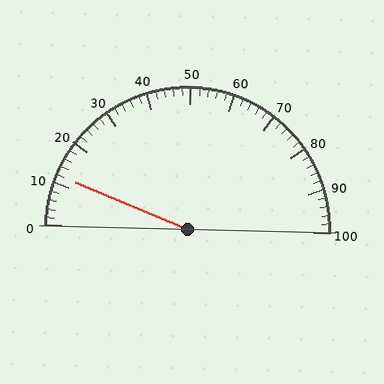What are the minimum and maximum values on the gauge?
The gauge ranges from 0 to 100.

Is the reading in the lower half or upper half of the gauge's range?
The reading is in the lower half of the range (0 to 100).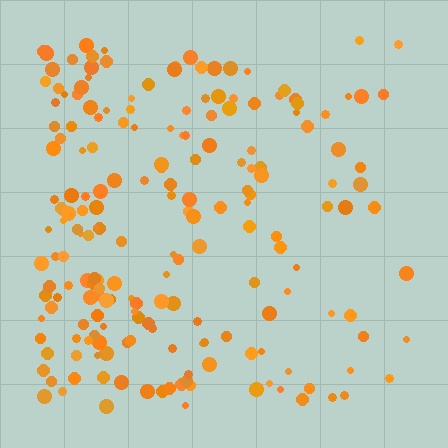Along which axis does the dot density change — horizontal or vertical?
Horizontal.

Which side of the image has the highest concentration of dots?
The left.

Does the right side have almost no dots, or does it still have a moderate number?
Still a moderate number, just noticeably fewer than the left.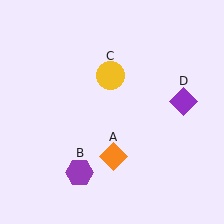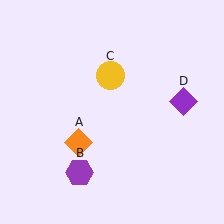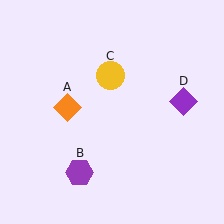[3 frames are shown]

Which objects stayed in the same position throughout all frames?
Purple hexagon (object B) and yellow circle (object C) and purple diamond (object D) remained stationary.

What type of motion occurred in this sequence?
The orange diamond (object A) rotated clockwise around the center of the scene.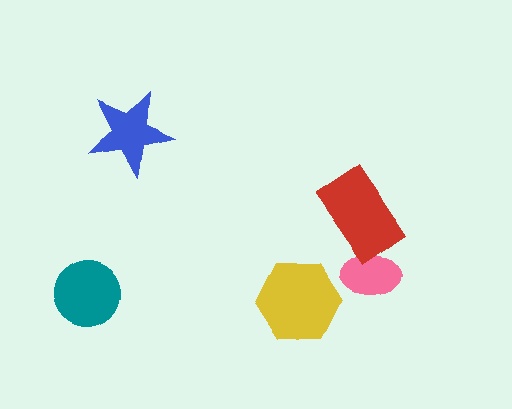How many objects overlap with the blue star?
0 objects overlap with the blue star.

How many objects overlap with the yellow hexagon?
0 objects overlap with the yellow hexagon.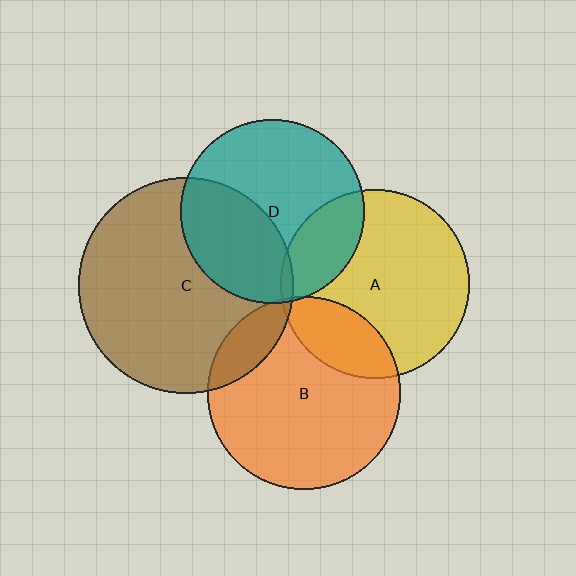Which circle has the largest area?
Circle C (brown).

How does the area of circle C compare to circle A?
Approximately 1.3 times.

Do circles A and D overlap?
Yes.